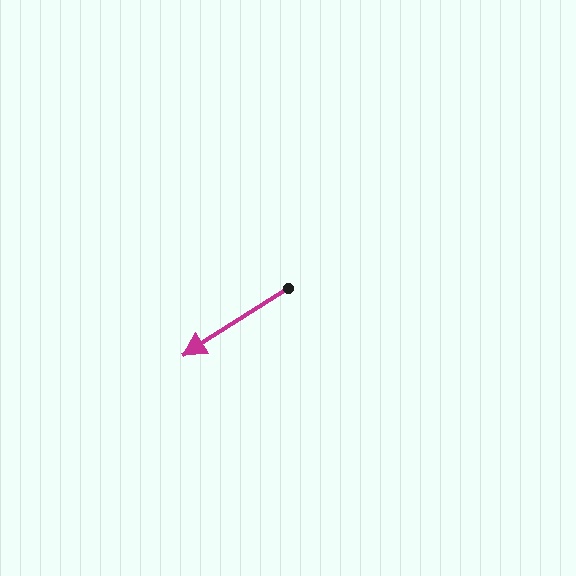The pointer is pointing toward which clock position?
Roughly 8 o'clock.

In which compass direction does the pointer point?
Southwest.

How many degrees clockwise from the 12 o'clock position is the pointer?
Approximately 237 degrees.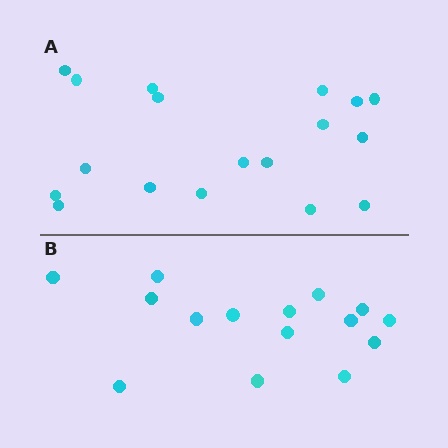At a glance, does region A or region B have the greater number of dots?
Region A (the top region) has more dots.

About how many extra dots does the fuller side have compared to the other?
Region A has just a few more — roughly 2 or 3 more dots than region B.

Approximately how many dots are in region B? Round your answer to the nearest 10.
About 20 dots. (The exact count is 15, which rounds to 20.)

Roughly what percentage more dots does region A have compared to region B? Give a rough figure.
About 20% more.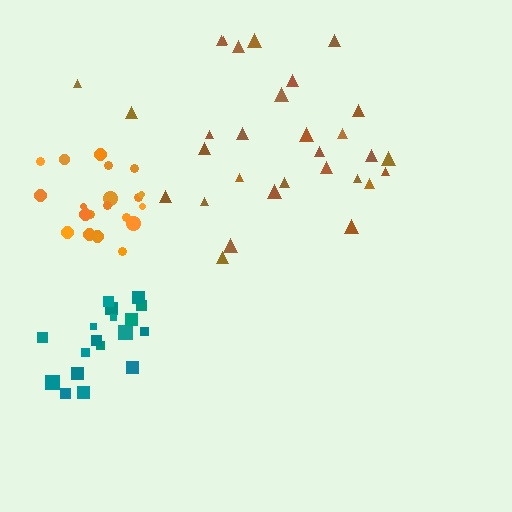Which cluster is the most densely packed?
Teal.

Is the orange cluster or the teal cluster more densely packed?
Teal.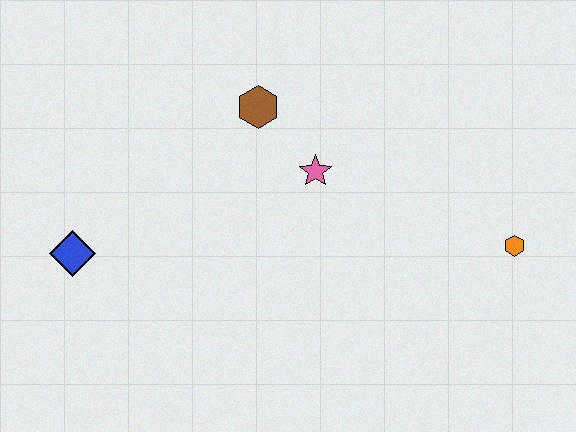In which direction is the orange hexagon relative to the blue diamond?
The orange hexagon is to the right of the blue diamond.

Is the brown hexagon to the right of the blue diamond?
Yes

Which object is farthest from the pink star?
The blue diamond is farthest from the pink star.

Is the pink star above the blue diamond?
Yes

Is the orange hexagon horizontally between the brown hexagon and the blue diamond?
No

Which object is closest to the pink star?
The brown hexagon is closest to the pink star.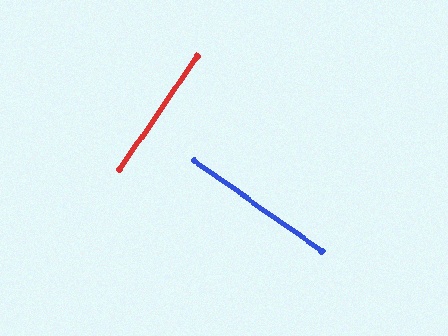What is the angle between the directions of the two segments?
Approximately 89 degrees.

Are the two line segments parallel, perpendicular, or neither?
Perpendicular — they meet at approximately 89°.